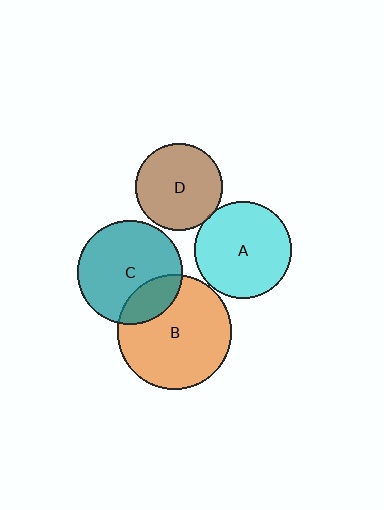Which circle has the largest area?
Circle B (orange).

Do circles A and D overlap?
Yes.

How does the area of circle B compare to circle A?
Approximately 1.4 times.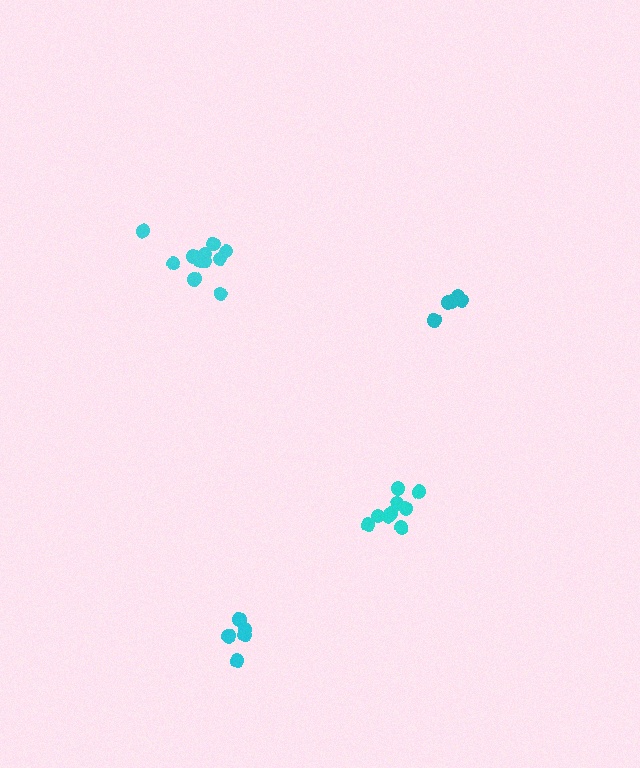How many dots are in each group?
Group 1: 11 dots, Group 2: 5 dots, Group 3: 5 dots, Group 4: 9 dots (30 total).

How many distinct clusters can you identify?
There are 4 distinct clusters.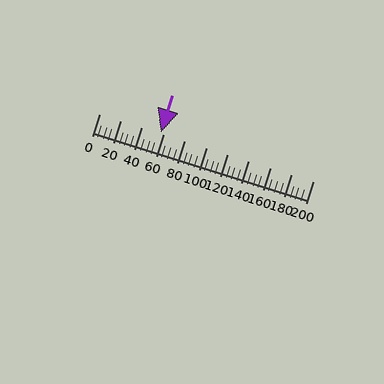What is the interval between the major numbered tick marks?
The major tick marks are spaced 20 units apart.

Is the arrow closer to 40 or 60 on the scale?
The arrow is closer to 60.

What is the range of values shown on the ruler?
The ruler shows values from 0 to 200.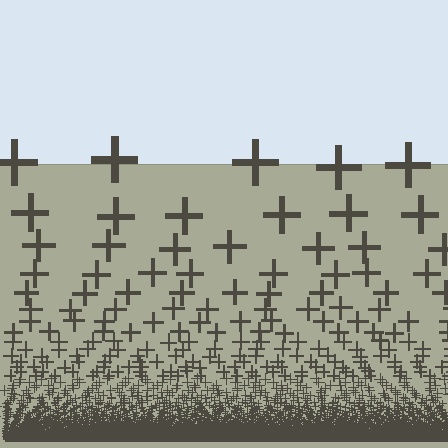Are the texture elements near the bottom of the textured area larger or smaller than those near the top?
Smaller. The gradient is inverted — elements near the bottom are smaller and denser.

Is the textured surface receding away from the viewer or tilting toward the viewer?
The surface appears to tilt toward the viewer. Texture elements get larger and sparser toward the top.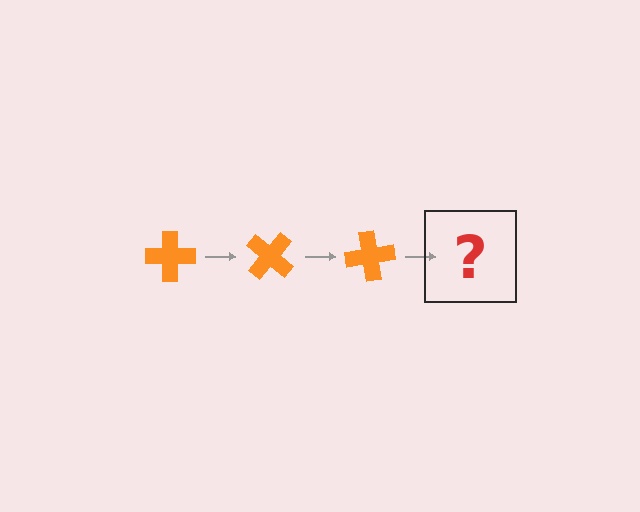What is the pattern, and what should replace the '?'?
The pattern is that the cross rotates 40 degrees each step. The '?' should be an orange cross rotated 120 degrees.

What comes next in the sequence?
The next element should be an orange cross rotated 120 degrees.